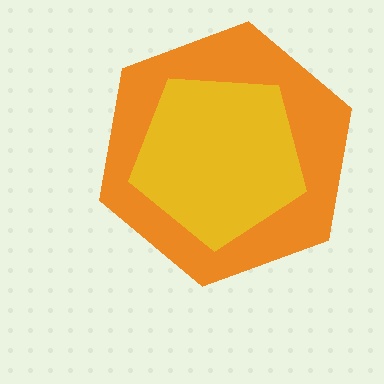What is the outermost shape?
The orange hexagon.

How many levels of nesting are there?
2.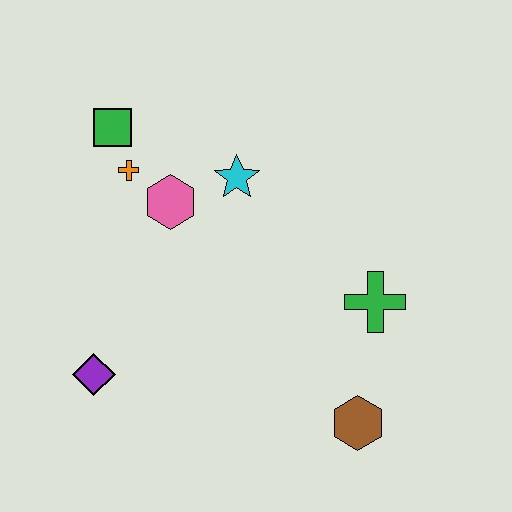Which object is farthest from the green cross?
The green square is farthest from the green cross.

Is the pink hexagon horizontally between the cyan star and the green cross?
No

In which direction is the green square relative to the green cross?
The green square is to the left of the green cross.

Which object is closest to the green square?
The orange cross is closest to the green square.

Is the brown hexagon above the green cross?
No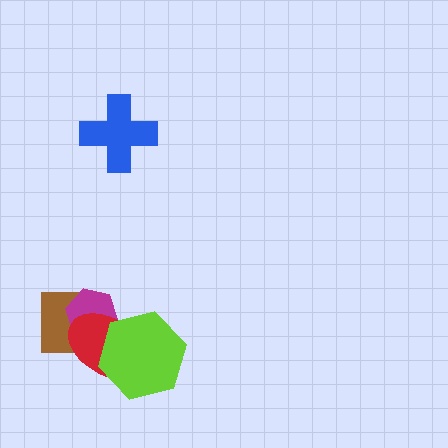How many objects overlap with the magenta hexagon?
2 objects overlap with the magenta hexagon.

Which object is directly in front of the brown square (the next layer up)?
The magenta hexagon is directly in front of the brown square.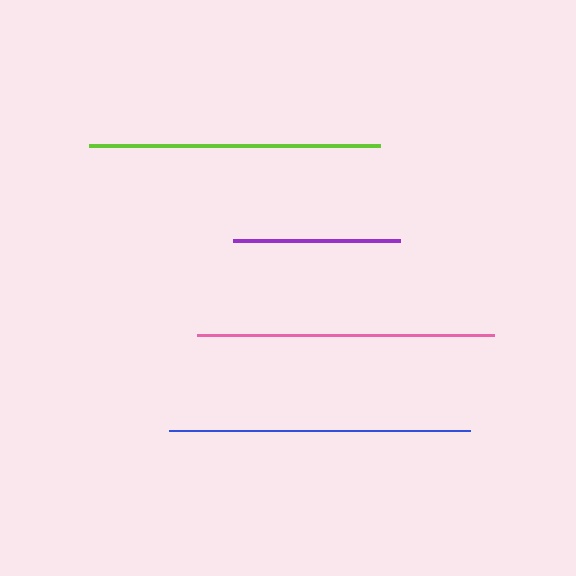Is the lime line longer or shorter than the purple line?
The lime line is longer than the purple line.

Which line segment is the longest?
The blue line is the longest at approximately 300 pixels.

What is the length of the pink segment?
The pink segment is approximately 297 pixels long.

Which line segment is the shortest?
The purple line is the shortest at approximately 167 pixels.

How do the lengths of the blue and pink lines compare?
The blue and pink lines are approximately the same length.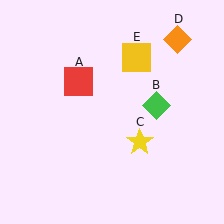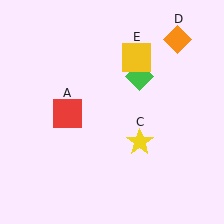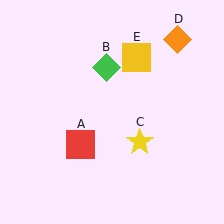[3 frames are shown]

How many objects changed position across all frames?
2 objects changed position: red square (object A), green diamond (object B).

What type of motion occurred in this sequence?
The red square (object A), green diamond (object B) rotated counterclockwise around the center of the scene.